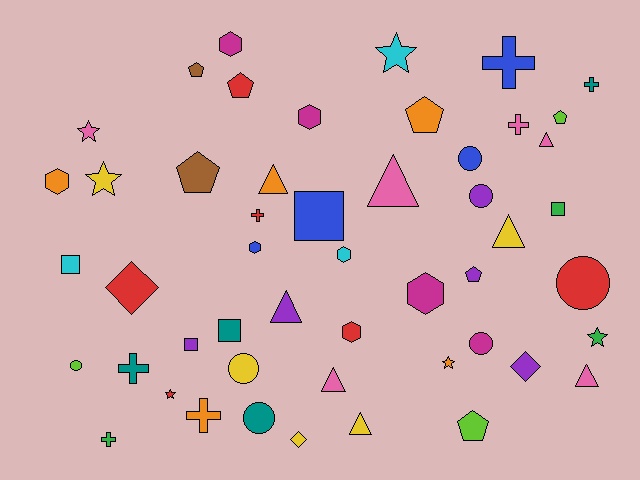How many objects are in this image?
There are 50 objects.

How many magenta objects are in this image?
There are 4 magenta objects.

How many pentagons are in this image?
There are 7 pentagons.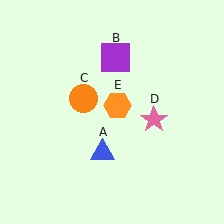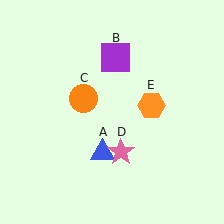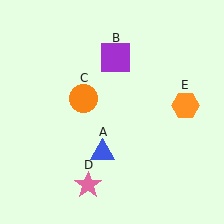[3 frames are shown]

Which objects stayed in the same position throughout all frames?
Blue triangle (object A) and purple square (object B) and orange circle (object C) remained stationary.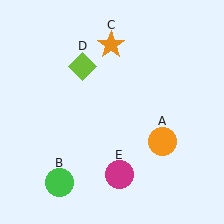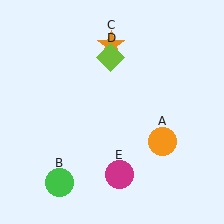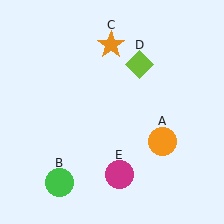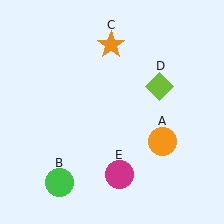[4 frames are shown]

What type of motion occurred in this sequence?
The lime diamond (object D) rotated clockwise around the center of the scene.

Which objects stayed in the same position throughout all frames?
Orange circle (object A) and green circle (object B) and orange star (object C) and magenta circle (object E) remained stationary.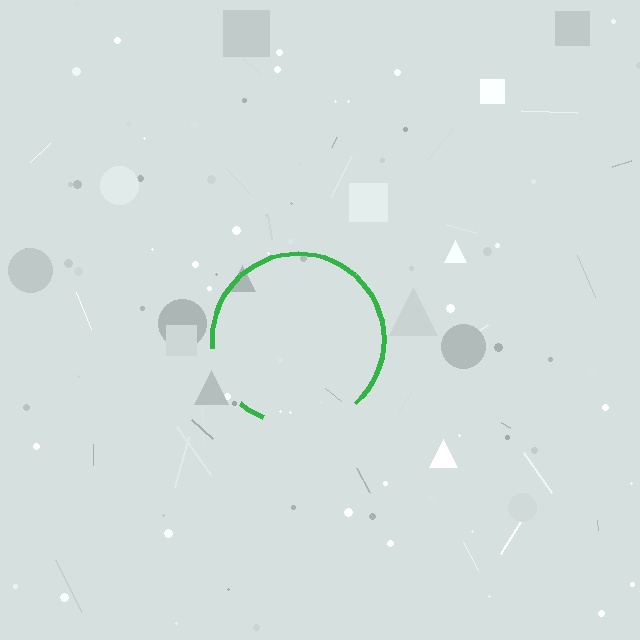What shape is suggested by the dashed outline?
The dashed outline suggests a circle.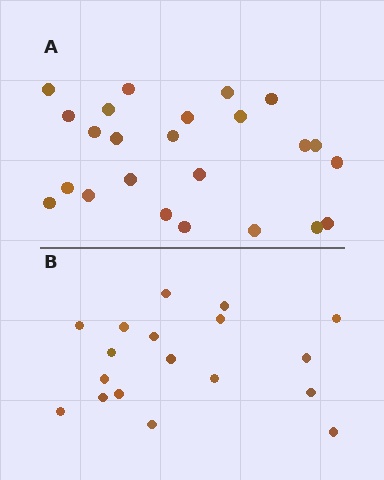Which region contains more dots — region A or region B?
Region A (the top region) has more dots.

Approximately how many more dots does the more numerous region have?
Region A has about 6 more dots than region B.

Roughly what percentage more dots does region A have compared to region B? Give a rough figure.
About 35% more.